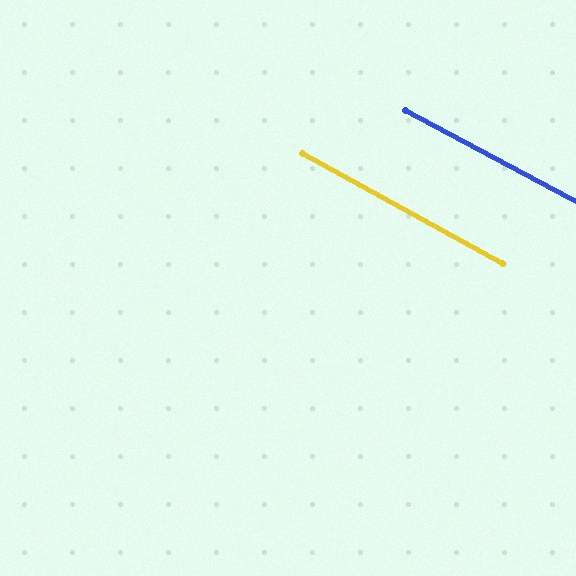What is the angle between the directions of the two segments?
Approximately 1 degree.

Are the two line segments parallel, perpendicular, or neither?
Parallel — their directions differ by only 0.7°.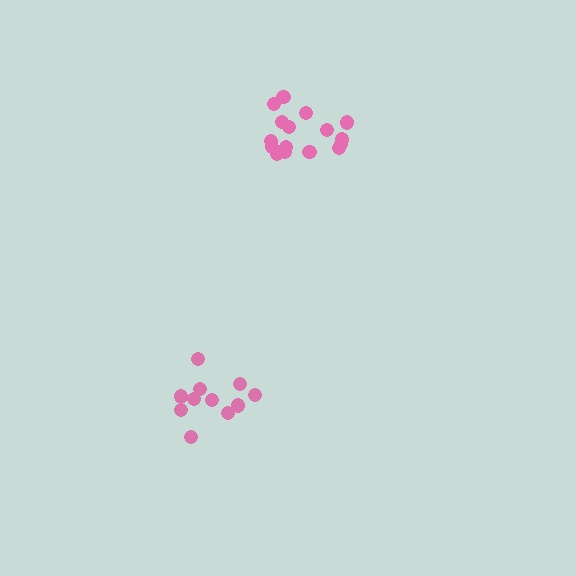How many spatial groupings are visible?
There are 2 spatial groupings.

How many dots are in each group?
Group 1: 11 dots, Group 2: 17 dots (28 total).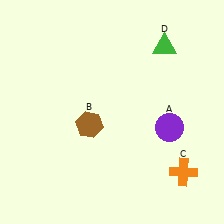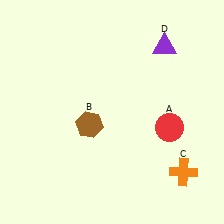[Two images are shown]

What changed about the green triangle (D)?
In Image 1, D is green. In Image 2, it changed to purple.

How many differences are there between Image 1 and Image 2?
There are 2 differences between the two images.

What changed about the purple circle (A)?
In Image 1, A is purple. In Image 2, it changed to red.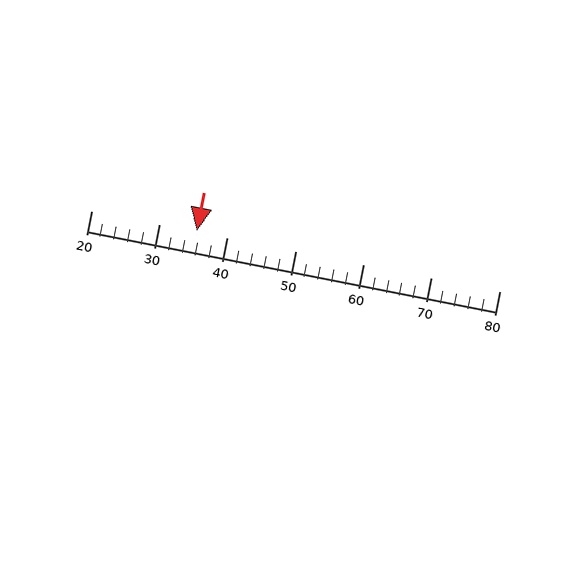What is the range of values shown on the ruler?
The ruler shows values from 20 to 80.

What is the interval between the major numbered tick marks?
The major tick marks are spaced 10 units apart.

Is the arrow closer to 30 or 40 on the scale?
The arrow is closer to 40.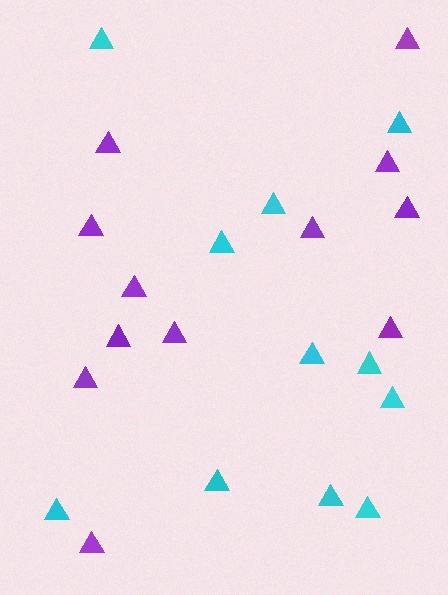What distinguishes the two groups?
There are 2 groups: one group of purple triangles (12) and one group of cyan triangles (11).